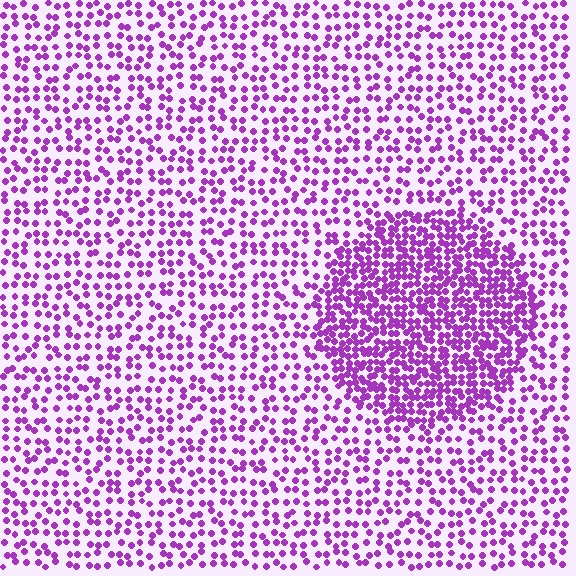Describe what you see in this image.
The image contains small purple elements arranged at two different densities. A circle-shaped region is visible where the elements are more densely packed than the surrounding area.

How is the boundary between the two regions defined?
The boundary is defined by a change in element density (approximately 2.2x ratio). All elements are the same color, size, and shape.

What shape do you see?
I see a circle.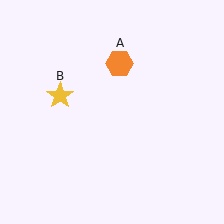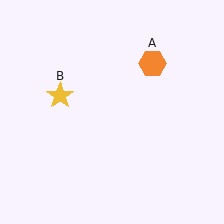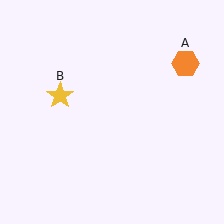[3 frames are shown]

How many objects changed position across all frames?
1 object changed position: orange hexagon (object A).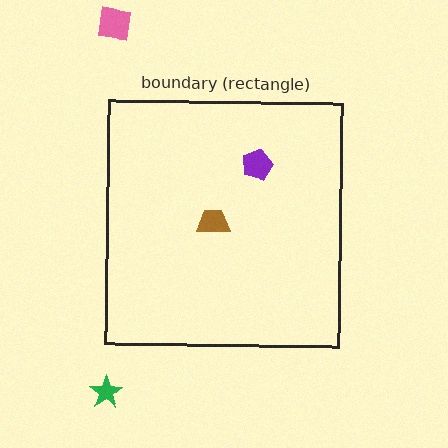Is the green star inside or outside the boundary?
Outside.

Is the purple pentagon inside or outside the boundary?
Inside.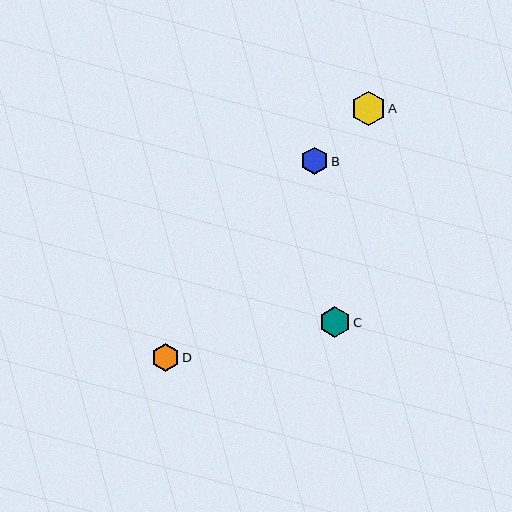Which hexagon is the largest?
Hexagon A is the largest with a size of approximately 35 pixels.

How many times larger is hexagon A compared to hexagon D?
Hexagon A is approximately 1.3 times the size of hexagon D.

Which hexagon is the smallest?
Hexagon B is the smallest with a size of approximately 27 pixels.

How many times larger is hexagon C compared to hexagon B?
Hexagon C is approximately 1.1 times the size of hexagon B.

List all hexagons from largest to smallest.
From largest to smallest: A, C, D, B.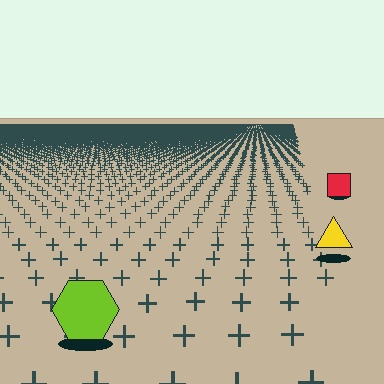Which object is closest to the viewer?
The lime hexagon is closest. The texture marks near it are larger and more spread out.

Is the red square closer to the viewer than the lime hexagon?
No. The lime hexagon is closer — you can tell from the texture gradient: the ground texture is coarser near it.